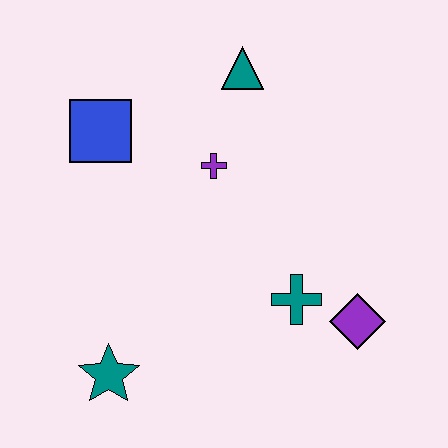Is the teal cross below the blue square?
Yes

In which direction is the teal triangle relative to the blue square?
The teal triangle is to the right of the blue square.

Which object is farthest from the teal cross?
The blue square is farthest from the teal cross.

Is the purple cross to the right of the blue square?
Yes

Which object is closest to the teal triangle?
The purple cross is closest to the teal triangle.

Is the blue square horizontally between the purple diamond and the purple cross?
No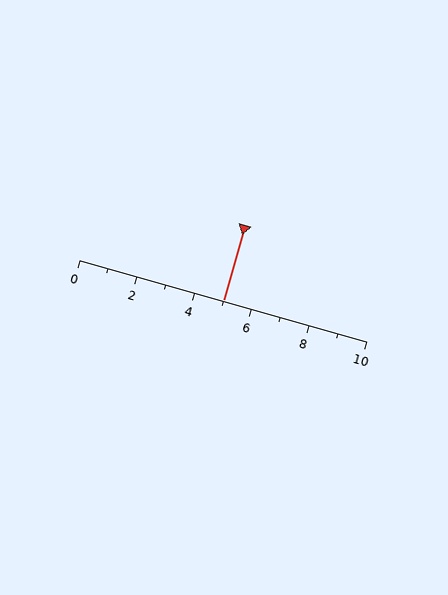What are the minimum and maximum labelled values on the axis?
The axis runs from 0 to 10.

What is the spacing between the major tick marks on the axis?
The major ticks are spaced 2 apart.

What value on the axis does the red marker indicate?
The marker indicates approximately 5.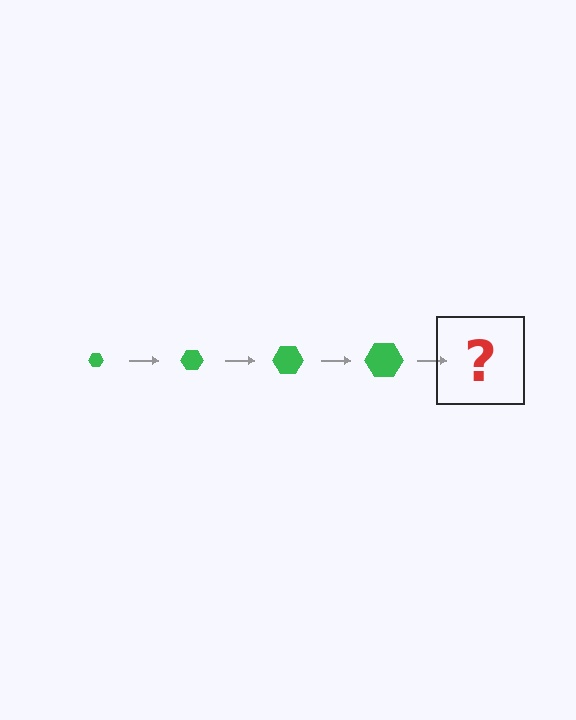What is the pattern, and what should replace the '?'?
The pattern is that the hexagon gets progressively larger each step. The '?' should be a green hexagon, larger than the previous one.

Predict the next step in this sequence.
The next step is a green hexagon, larger than the previous one.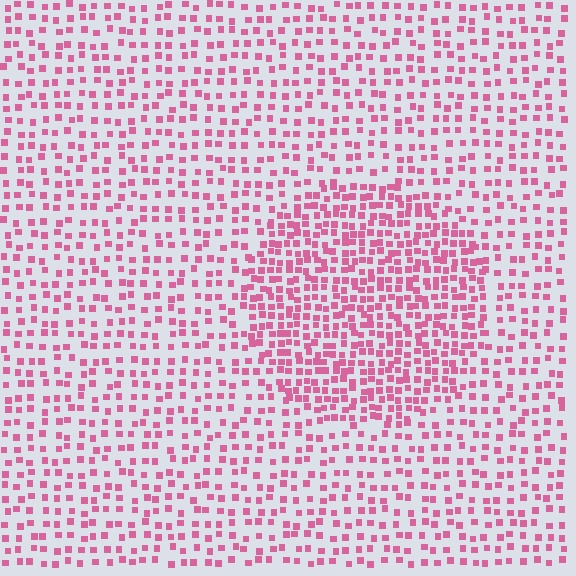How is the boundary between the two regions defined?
The boundary is defined by a change in element density (approximately 1.9x ratio). All elements are the same color, size, and shape.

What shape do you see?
I see a circle.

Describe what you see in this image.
The image contains small pink elements arranged at two different densities. A circle-shaped region is visible where the elements are more densely packed than the surrounding area.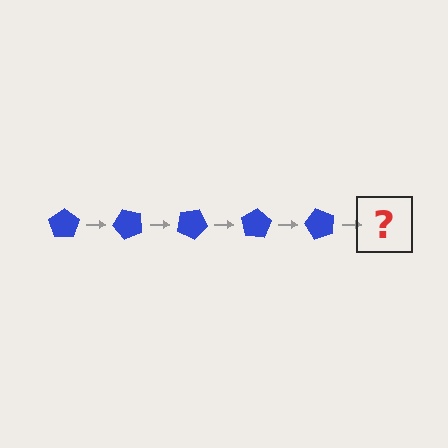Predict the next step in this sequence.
The next step is a blue pentagon rotated 250 degrees.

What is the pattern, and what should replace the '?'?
The pattern is that the pentagon rotates 50 degrees each step. The '?' should be a blue pentagon rotated 250 degrees.